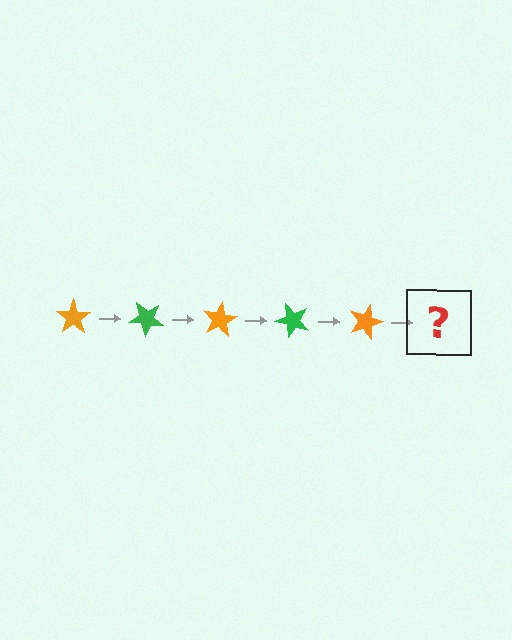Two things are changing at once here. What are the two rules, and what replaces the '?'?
The two rules are that it rotates 40 degrees each step and the color cycles through orange and green. The '?' should be a green star, rotated 200 degrees from the start.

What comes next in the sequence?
The next element should be a green star, rotated 200 degrees from the start.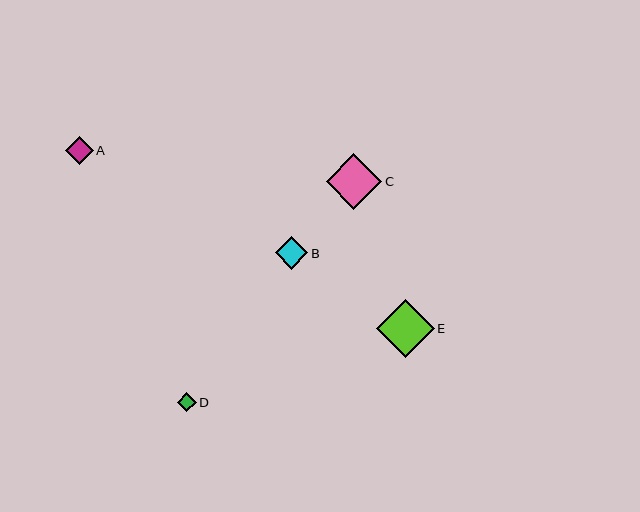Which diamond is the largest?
Diamond E is the largest with a size of approximately 58 pixels.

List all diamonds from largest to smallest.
From largest to smallest: E, C, B, A, D.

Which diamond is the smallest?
Diamond D is the smallest with a size of approximately 19 pixels.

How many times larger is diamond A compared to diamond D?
Diamond A is approximately 1.5 times the size of diamond D.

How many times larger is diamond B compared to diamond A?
Diamond B is approximately 1.2 times the size of diamond A.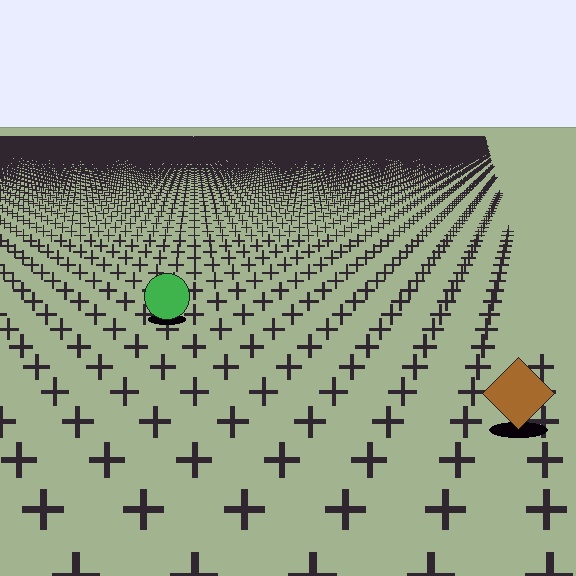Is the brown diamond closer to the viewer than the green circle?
Yes. The brown diamond is closer — you can tell from the texture gradient: the ground texture is coarser near it.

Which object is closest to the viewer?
The brown diamond is closest. The texture marks near it are larger and more spread out.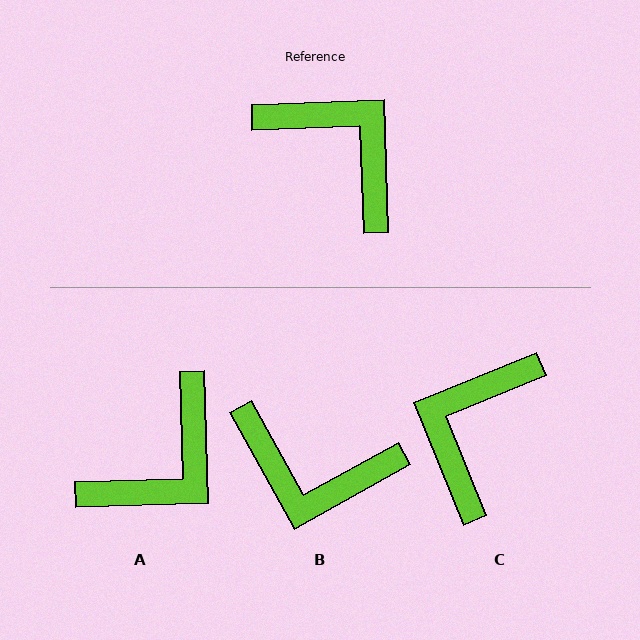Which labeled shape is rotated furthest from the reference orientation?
B, about 153 degrees away.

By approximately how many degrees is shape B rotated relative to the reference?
Approximately 153 degrees clockwise.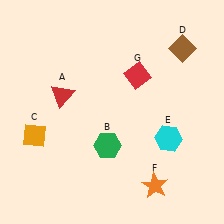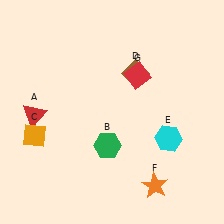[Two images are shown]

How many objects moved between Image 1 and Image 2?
2 objects moved between the two images.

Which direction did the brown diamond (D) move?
The brown diamond (D) moved left.